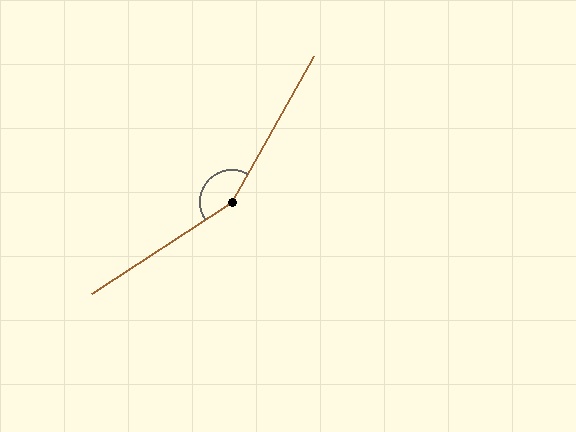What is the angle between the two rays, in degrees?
Approximately 153 degrees.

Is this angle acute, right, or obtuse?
It is obtuse.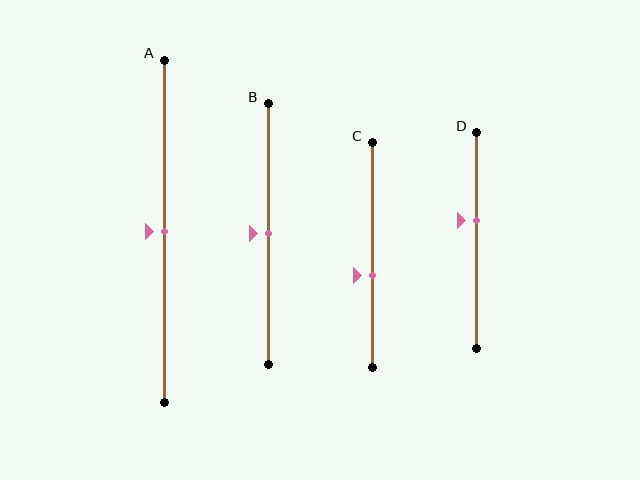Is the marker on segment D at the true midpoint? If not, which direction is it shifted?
No, the marker on segment D is shifted upward by about 9% of the segment length.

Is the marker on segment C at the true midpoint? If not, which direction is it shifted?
No, the marker on segment C is shifted downward by about 9% of the segment length.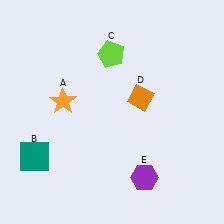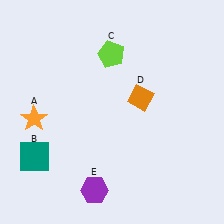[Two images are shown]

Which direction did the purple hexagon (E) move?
The purple hexagon (E) moved left.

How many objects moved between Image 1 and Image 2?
2 objects moved between the two images.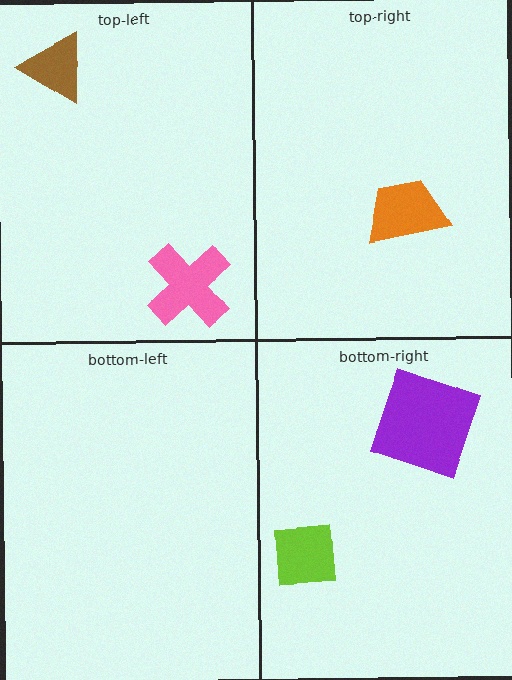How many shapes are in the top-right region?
1.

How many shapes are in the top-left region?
2.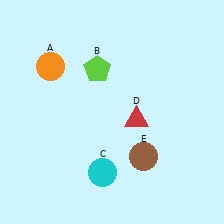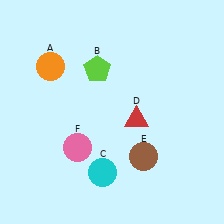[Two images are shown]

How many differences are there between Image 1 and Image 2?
There is 1 difference between the two images.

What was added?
A pink circle (F) was added in Image 2.